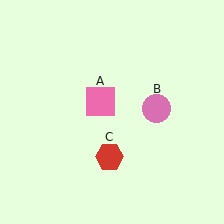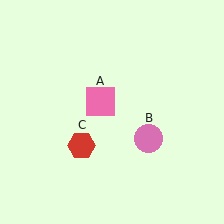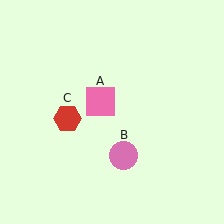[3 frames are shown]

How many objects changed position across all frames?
2 objects changed position: pink circle (object B), red hexagon (object C).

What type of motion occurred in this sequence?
The pink circle (object B), red hexagon (object C) rotated clockwise around the center of the scene.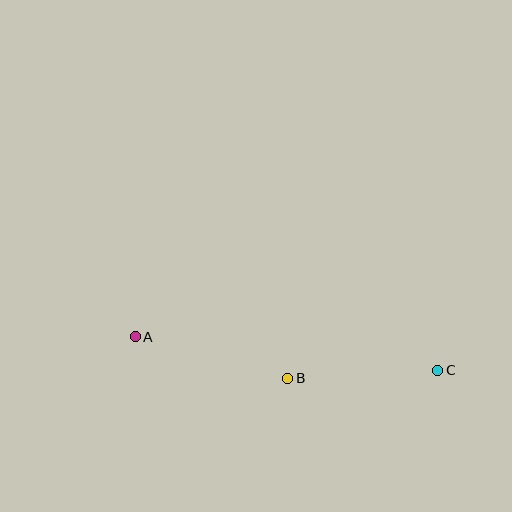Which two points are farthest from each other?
Points A and C are farthest from each other.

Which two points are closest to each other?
Points B and C are closest to each other.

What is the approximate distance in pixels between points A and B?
The distance between A and B is approximately 158 pixels.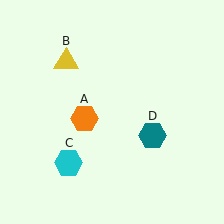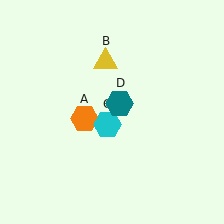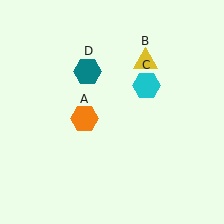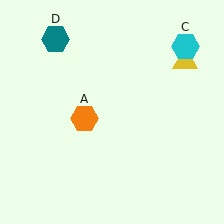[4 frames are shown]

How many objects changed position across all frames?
3 objects changed position: yellow triangle (object B), cyan hexagon (object C), teal hexagon (object D).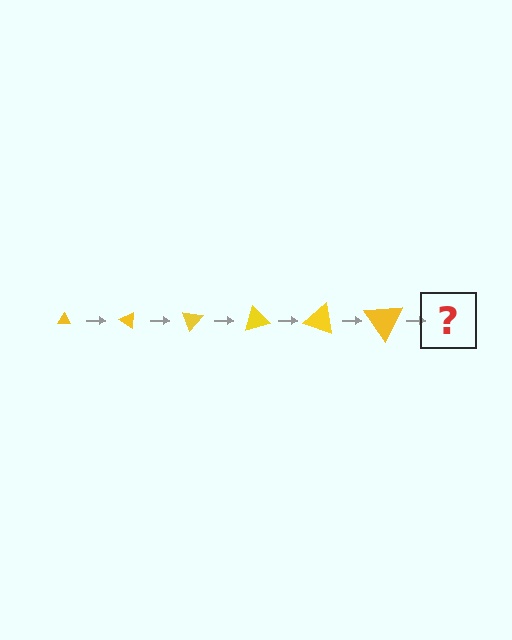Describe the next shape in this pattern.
It should be a triangle, larger than the previous one and rotated 210 degrees from the start.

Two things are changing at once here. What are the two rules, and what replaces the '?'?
The two rules are that the triangle grows larger each step and it rotates 35 degrees each step. The '?' should be a triangle, larger than the previous one and rotated 210 degrees from the start.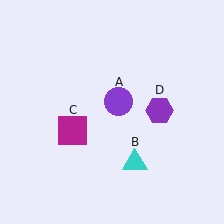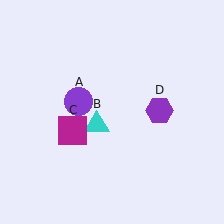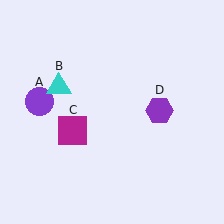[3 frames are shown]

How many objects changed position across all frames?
2 objects changed position: purple circle (object A), cyan triangle (object B).